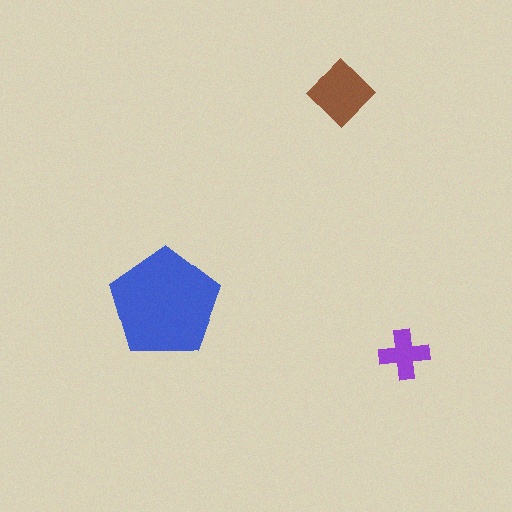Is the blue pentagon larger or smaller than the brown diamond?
Larger.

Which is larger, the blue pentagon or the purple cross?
The blue pentagon.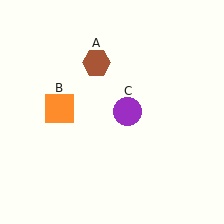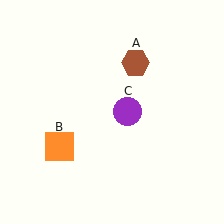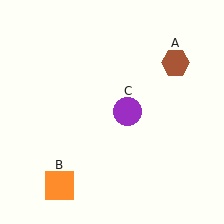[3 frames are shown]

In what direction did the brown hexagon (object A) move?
The brown hexagon (object A) moved right.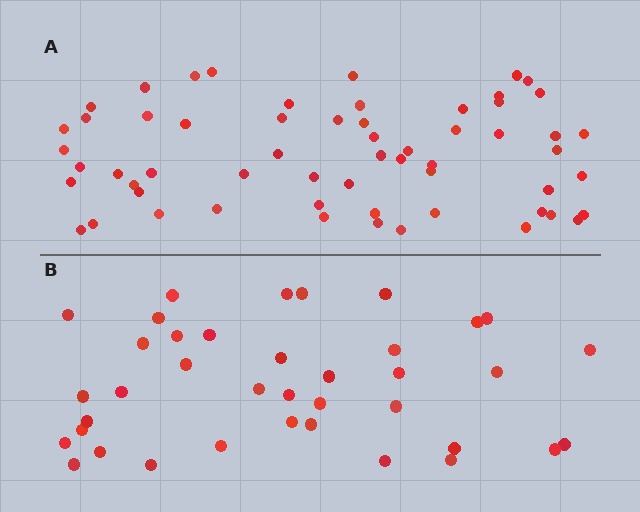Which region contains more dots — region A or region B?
Region A (the top region) has more dots.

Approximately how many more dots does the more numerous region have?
Region A has approximately 20 more dots than region B.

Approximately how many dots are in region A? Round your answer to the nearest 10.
About 60 dots. (The exact count is 59, which rounds to 60.)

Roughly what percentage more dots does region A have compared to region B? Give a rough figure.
About 55% more.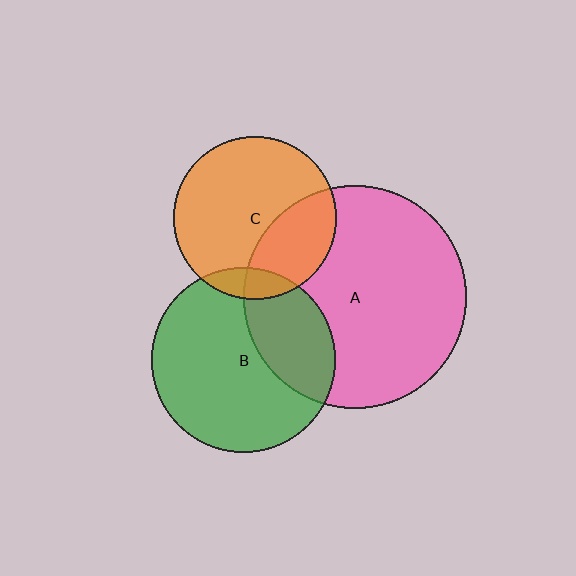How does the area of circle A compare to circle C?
Approximately 1.9 times.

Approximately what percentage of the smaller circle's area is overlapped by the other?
Approximately 10%.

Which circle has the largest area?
Circle A (pink).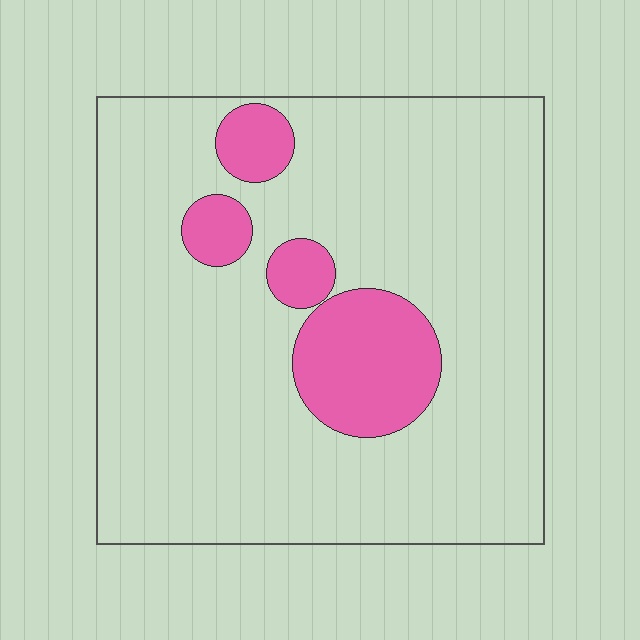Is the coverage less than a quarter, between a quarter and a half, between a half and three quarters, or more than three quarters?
Less than a quarter.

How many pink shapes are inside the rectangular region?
4.